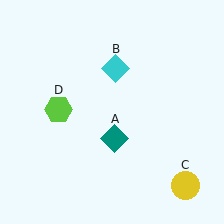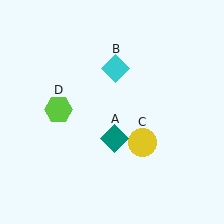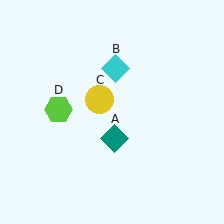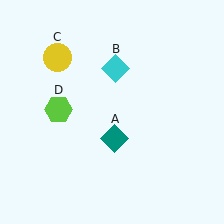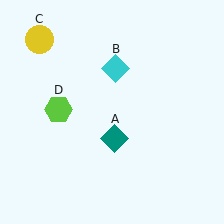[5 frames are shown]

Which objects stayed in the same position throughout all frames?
Teal diamond (object A) and cyan diamond (object B) and lime hexagon (object D) remained stationary.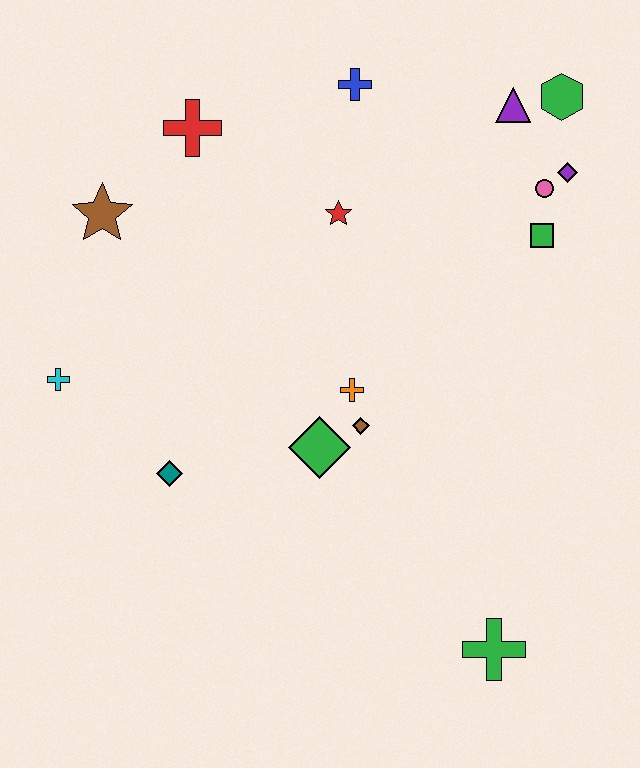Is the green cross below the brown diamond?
Yes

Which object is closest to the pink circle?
The purple diamond is closest to the pink circle.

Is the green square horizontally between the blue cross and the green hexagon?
Yes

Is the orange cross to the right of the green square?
No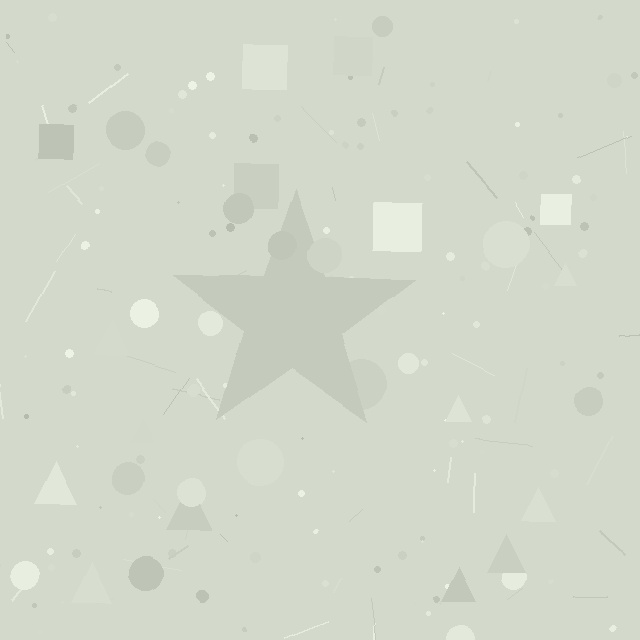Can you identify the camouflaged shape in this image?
The camouflaged shape is a star.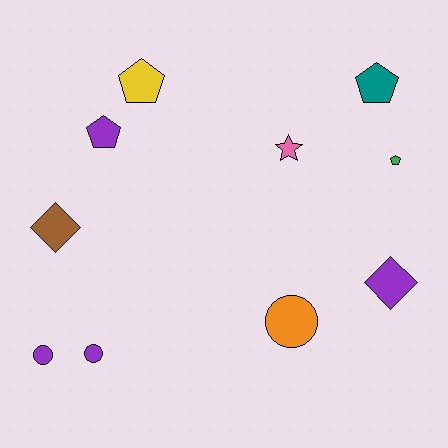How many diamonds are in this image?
There are 2 diamonds.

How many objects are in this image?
There are 10 objects.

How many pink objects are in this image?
There is 1 pink object.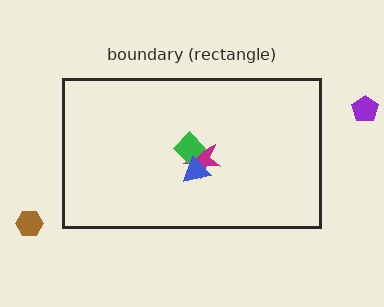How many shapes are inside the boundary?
3 inside, 2 outside.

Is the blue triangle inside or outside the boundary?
Inside.